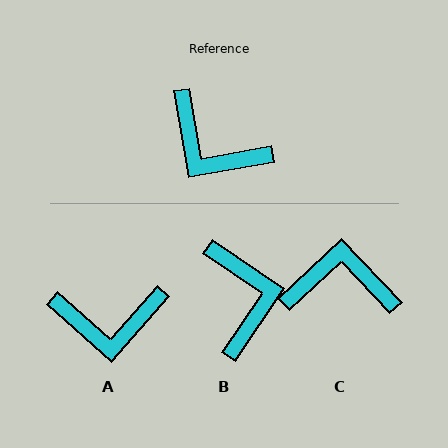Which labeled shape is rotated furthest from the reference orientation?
C, about 147 degrees away.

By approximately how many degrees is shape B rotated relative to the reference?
Approximately 136 degrees counter-clockwise.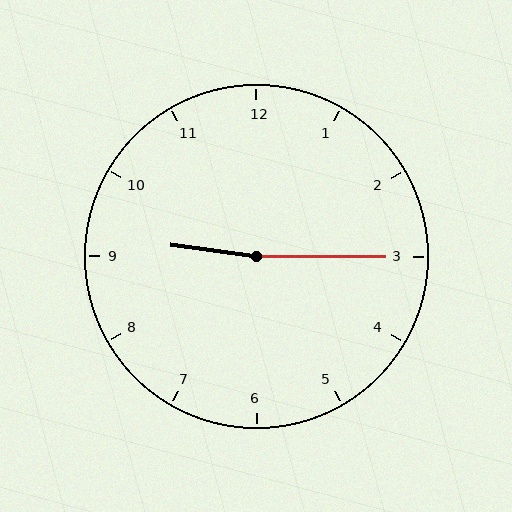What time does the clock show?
9:15.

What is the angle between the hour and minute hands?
Approximately 172 degrees.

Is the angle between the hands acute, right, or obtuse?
It is obtuse.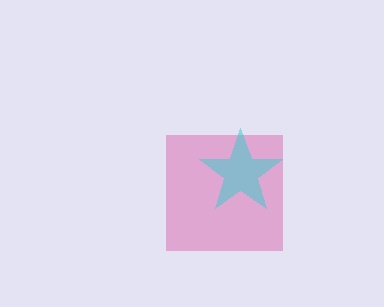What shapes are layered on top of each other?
The layered shapes are: a pink square, a cyan star.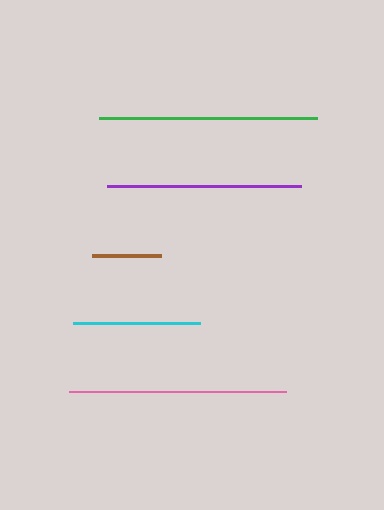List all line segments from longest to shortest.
From longest to shortest: green, pink, purple, cyan, brown.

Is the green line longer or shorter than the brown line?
The green line is longer than the brown line.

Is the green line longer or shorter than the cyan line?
The green line is longer than the cyan line.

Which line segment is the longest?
The green line is the longest at approximately 217 pixels.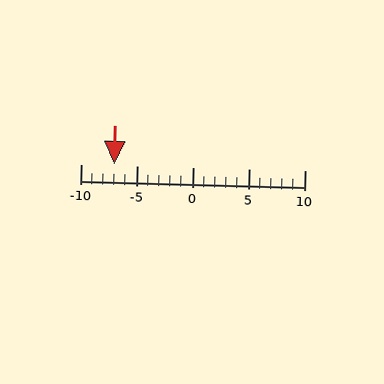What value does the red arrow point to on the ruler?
The red arrow points to approximately -7.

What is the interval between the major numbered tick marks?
The major tick marks are spaced 5 units apart.